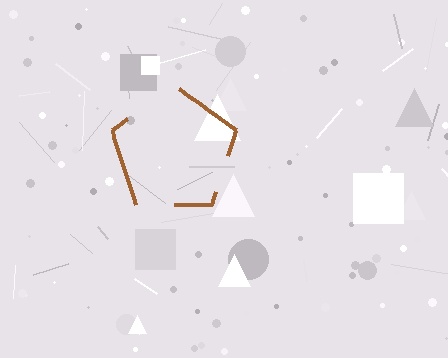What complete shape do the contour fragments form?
The contour fragments form a pentagon.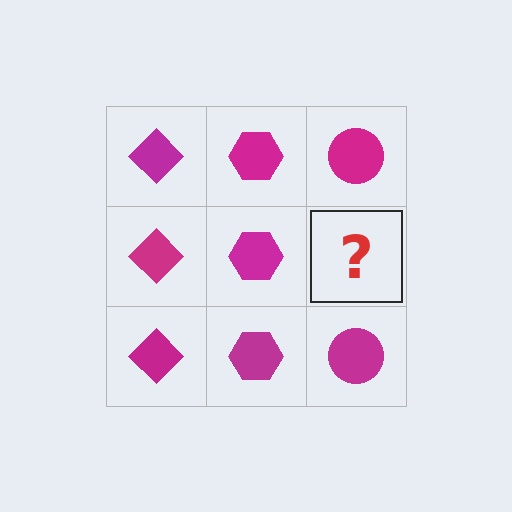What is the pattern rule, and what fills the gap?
The rule is that each column has a consistent shape. The gap should be filled with a magenta circle.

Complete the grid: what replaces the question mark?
The question mark should be replaced with a magenta circle.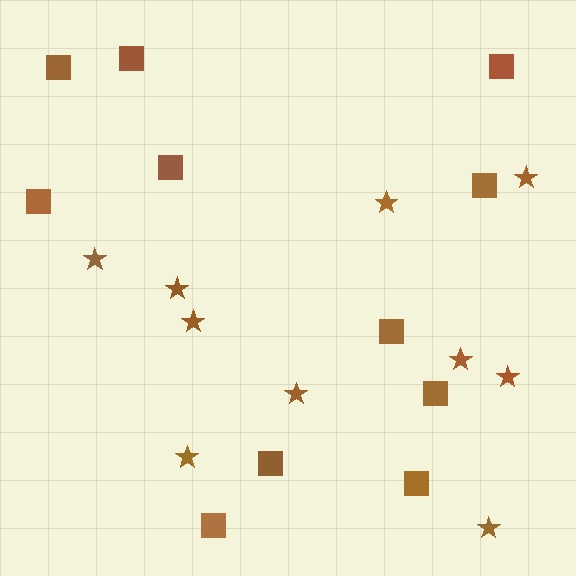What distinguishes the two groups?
There are 2 groups: one group of squares (11) and one group of stars (10).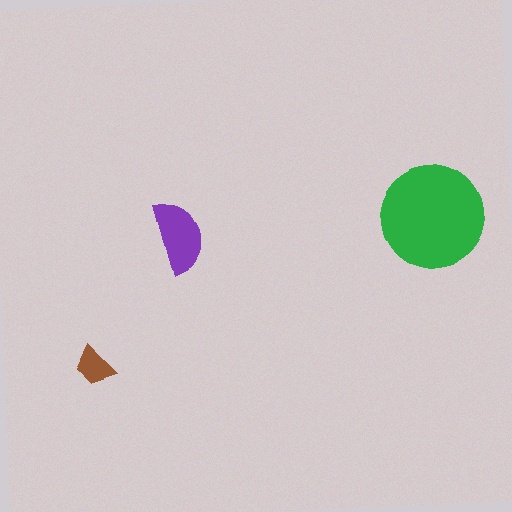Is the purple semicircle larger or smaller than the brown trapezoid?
Larger.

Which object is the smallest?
The brown trapezoid.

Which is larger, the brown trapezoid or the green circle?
The green circle.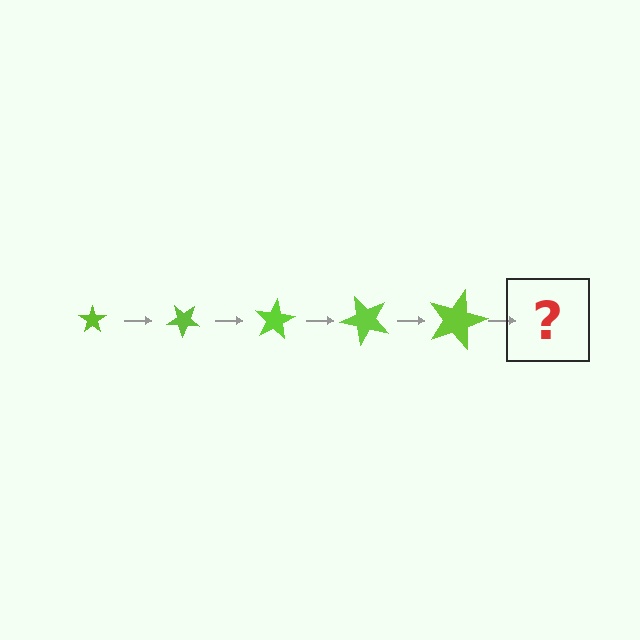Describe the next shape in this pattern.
It should be a star, larger than the previous one and rotated 200 degrees from the start.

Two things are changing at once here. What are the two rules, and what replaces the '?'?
The two rules are that the star grows larger each step and it rotates 40 degrees each step. The '?' should be a star, larger than the previous one and rotated 200 degrees from the start.